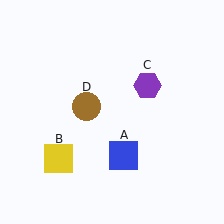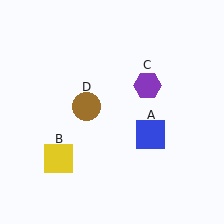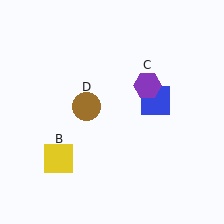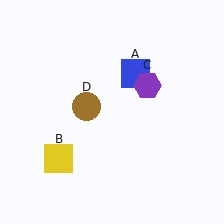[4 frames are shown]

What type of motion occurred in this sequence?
The blue square (object A) rotated counterclockwise around the center of the scene.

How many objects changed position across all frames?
1 object changed position: blue square (object A).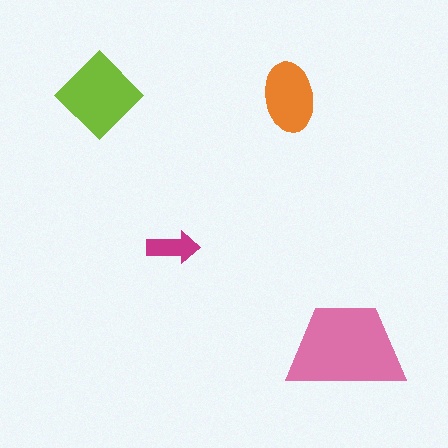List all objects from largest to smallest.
The pink trapezoid, the lime diamond, the orange ellipse, the magenta arrow.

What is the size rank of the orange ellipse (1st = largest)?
3rd.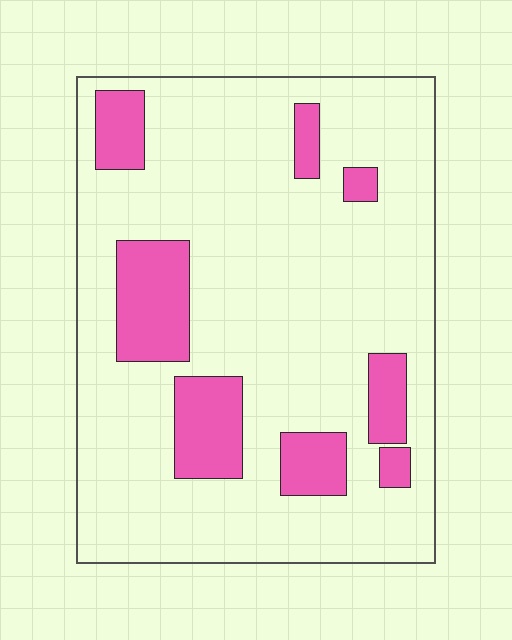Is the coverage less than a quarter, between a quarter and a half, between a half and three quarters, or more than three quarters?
Less than a quarter.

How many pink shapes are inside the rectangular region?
8.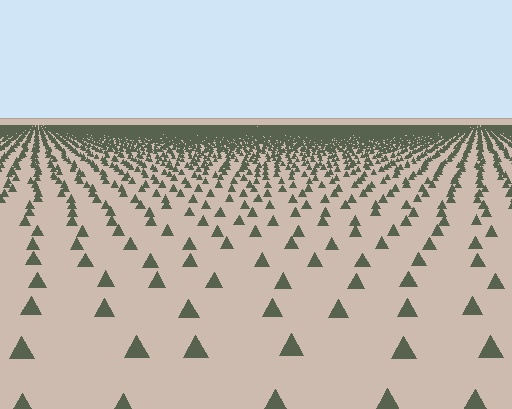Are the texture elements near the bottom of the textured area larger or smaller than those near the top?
Larger. Near the bottom, elements are closer to the viewer and appear at a bigger on-screen size.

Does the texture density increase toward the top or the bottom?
Density increases toward the top.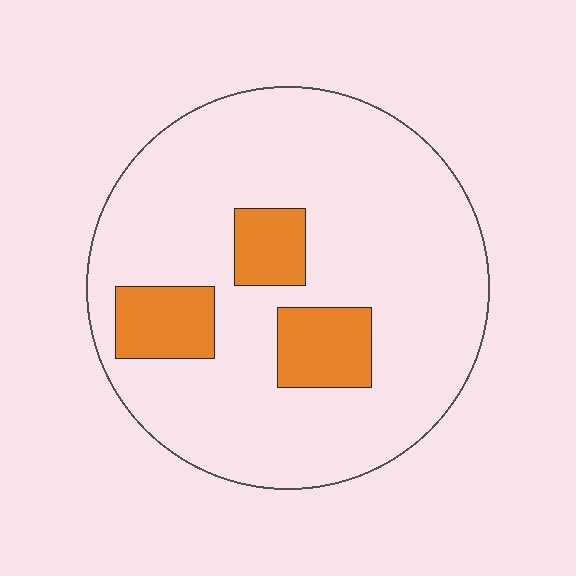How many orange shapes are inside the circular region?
3.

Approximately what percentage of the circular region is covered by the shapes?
Approximately 15%.